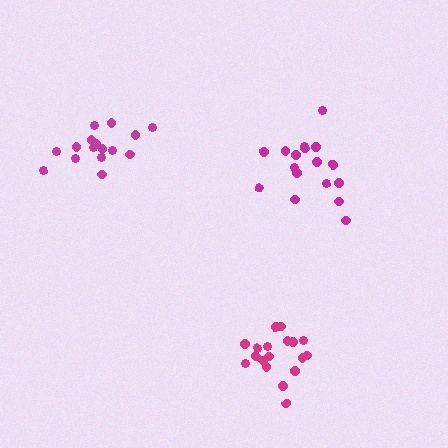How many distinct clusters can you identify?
There are 3 distinct clusters.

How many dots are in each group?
Group 1: 16 dots, Group 2: 18 dots, Group 3: 17 dots (51 total).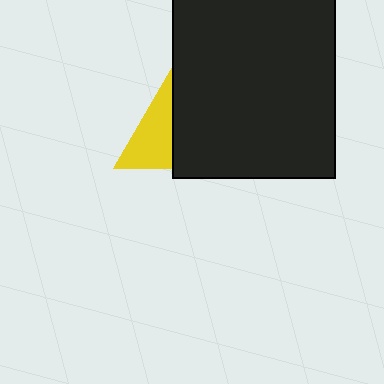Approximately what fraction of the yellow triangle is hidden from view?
Roughly 63% of the yellow triangle is hidden behind the black rectangle.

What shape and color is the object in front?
The object in front is a black rectangle.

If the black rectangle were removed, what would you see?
You would see the complete yellow triangle.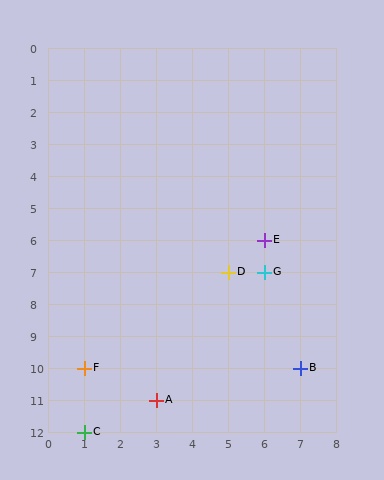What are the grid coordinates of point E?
Point E is at grid coordinates (6, 6).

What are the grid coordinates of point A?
Point A is at grid coordinates (3, 11).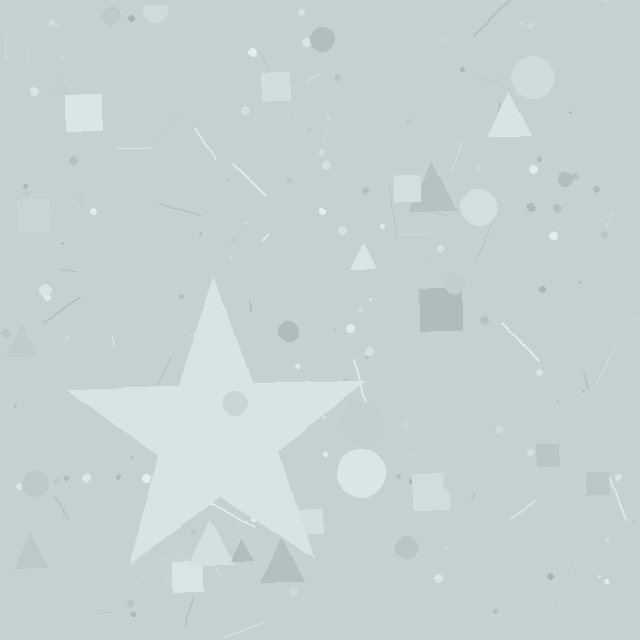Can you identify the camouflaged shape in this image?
The camouflaged shape is a star.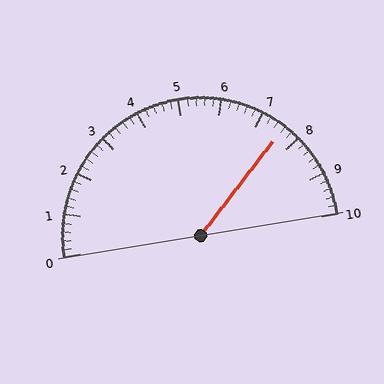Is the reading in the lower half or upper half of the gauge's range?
The reading is in the upper half of the range (0 to 10).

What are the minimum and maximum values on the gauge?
The gauge ranges from 0 to 10.